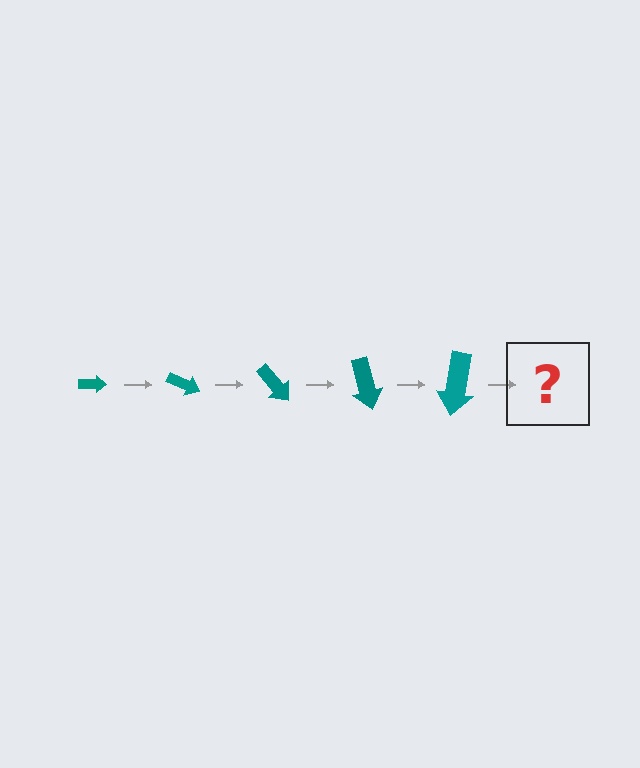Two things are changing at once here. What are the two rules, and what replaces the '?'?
The two rules are that the arrow grows larger each step and it rotates 25 degrees each step. The '?' should be an arrow, larger than the previous one and rotated 125 degrees from the start.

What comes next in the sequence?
The next element should be an arrow, larger than the previous one and rotated 125 degrees from the start.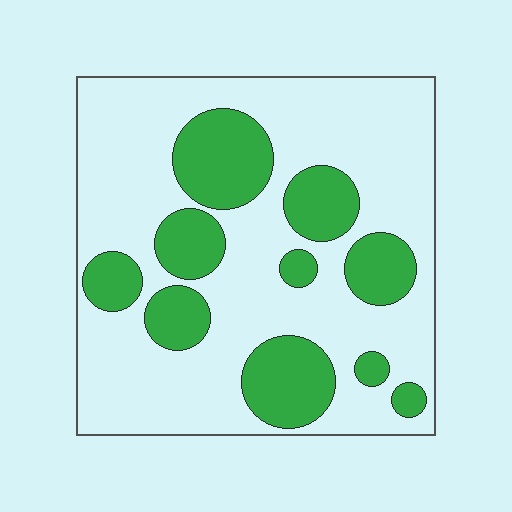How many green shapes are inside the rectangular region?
10.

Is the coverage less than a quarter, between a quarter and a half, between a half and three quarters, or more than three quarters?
Between a quarter and a half.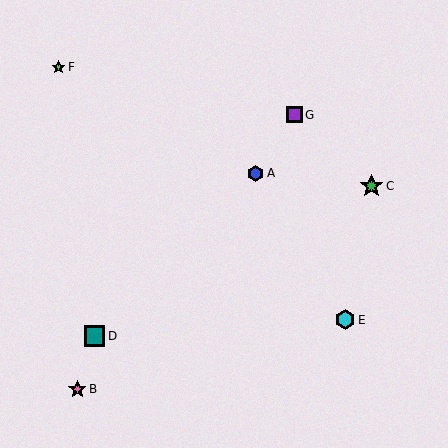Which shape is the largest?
The green star (labeled C) is the largest.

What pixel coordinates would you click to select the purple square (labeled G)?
Click at (294, 115) to select the purple square G.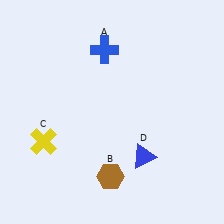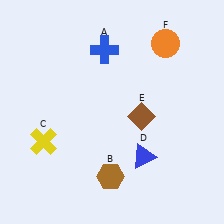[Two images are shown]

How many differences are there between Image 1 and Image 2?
There are 2 differences between the two images.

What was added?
A brown diamond (E), an orange circle (F) were added in Image 2.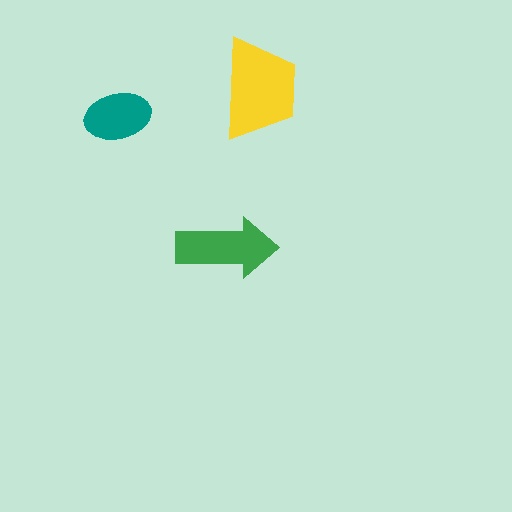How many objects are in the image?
There are 3 objects in the image.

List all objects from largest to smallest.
The yellow trapezoid, the green arrow, the teal ellipse.